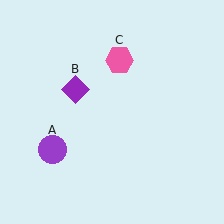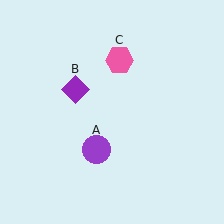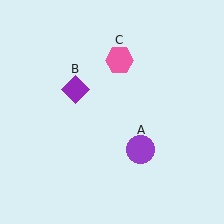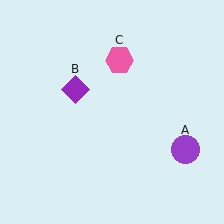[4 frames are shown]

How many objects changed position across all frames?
1 object changed position: purple circle (object A).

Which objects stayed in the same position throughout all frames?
Purple diamond (object B) and pink hexagon (object C) remained stationary.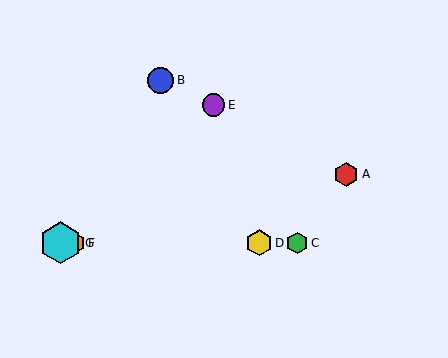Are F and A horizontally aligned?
No, F is at y≈243 and A is at y≈174.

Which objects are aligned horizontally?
Objects C, D, F, G are aligned horizontally.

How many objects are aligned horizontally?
4 objects (C, D, F, G) are aligned horizontally.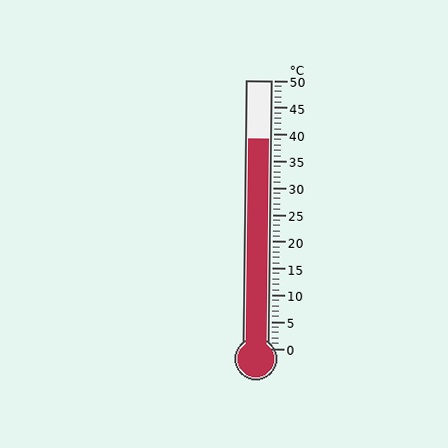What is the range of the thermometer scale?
The thermometer scale ranges from 0°C to 50°C.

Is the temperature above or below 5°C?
The temperature is above 5°C.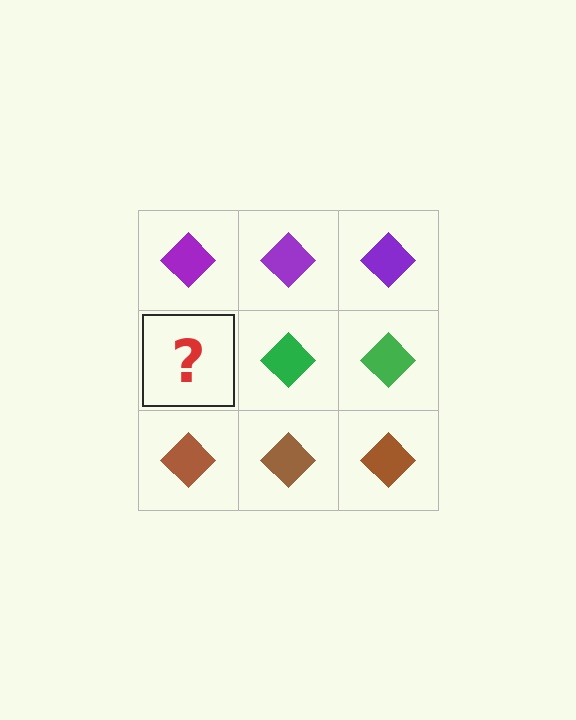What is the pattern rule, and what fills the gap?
The rule is that each row has a consistent color. The gap should be filled with a green diamond.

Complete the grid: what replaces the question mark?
The question mark should be replaced with a green diamond.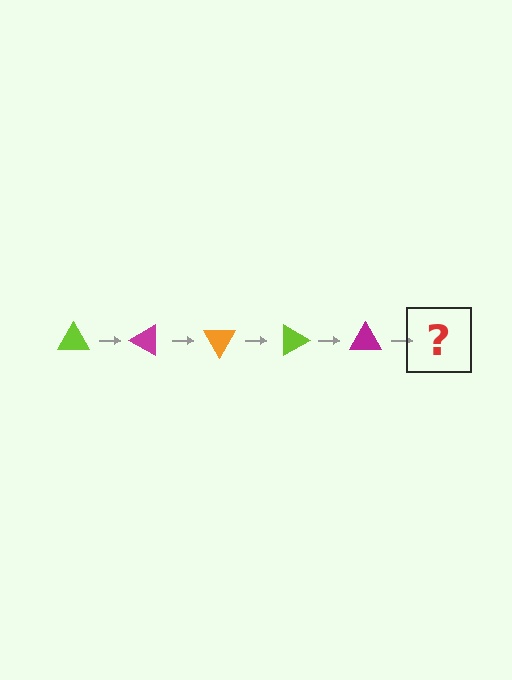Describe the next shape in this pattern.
It should be an orange triangle, rotated 150 degrees from the start.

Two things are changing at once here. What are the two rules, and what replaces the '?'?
The two rules are that it rotates 30 degrees each step and the color cycles through lime, magenta, and orange. The '?' should be an orange triangle, rotated 150 degrees from the start.